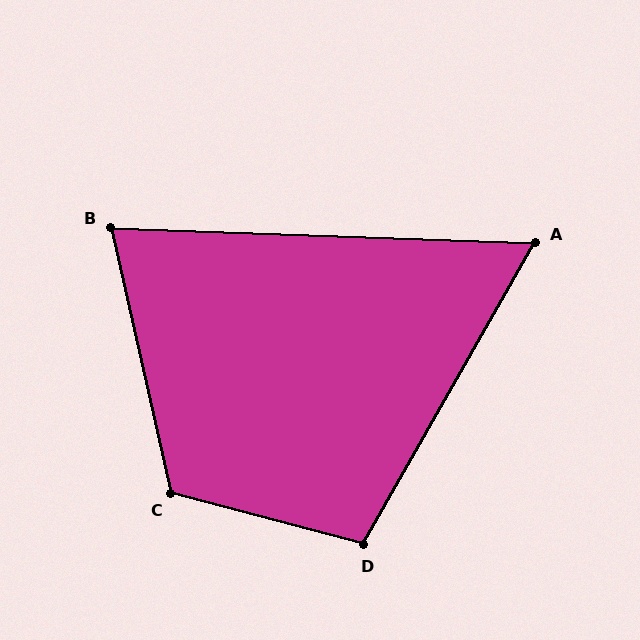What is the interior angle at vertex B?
Approximately 75 degrees (acute).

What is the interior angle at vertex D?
Approximately 105 degrees (obtuse).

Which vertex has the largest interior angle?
C, at approximately 118 degrees.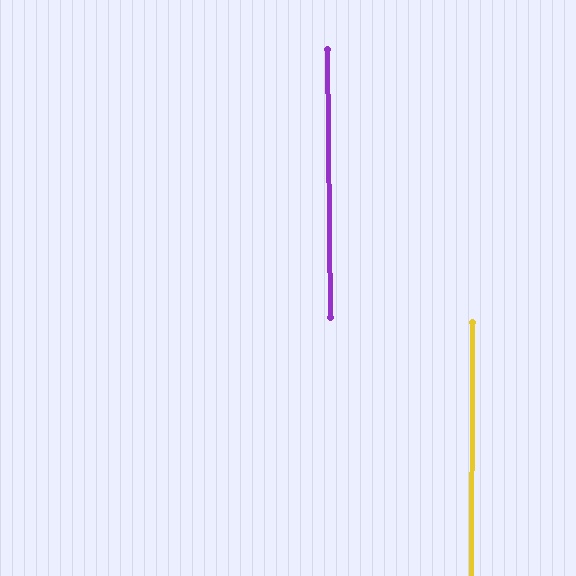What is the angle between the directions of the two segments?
Approximately 1 degree.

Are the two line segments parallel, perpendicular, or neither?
Parallel — their directions differ by only 0.9°.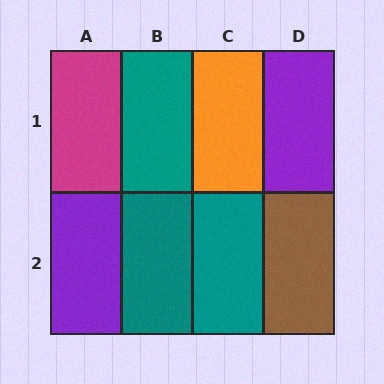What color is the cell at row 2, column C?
Teal.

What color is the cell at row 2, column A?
Purple.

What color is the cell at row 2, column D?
Brown.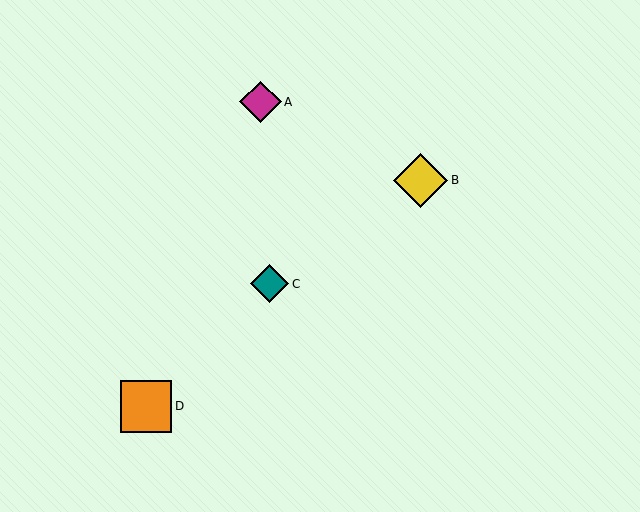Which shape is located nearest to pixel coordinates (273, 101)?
The magenta diamond (labeled A) at (260, 102) is nearest to that location.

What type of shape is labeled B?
Shape B is a yellow diamond.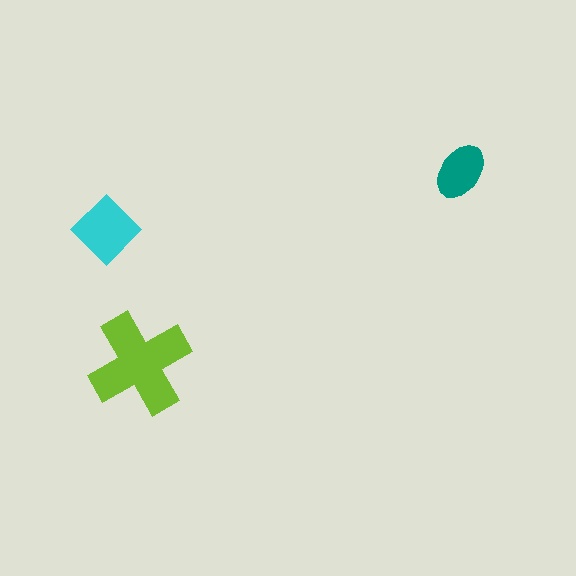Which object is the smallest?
The teal ellipse.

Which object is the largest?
The lime cross.